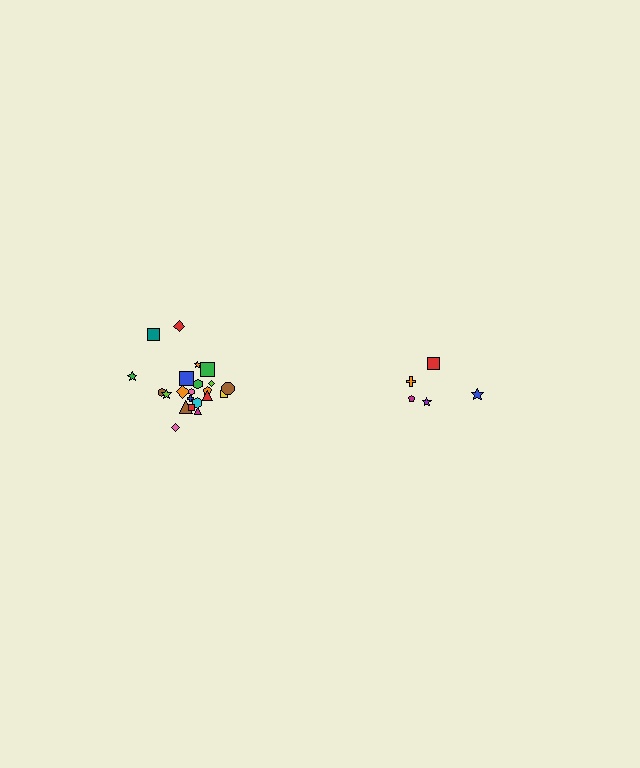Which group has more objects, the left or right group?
The left group.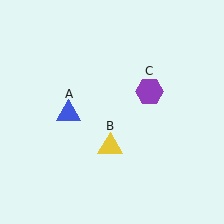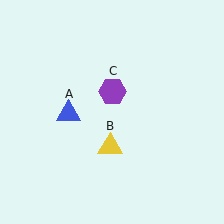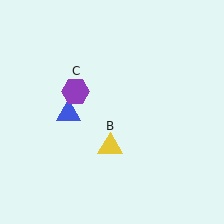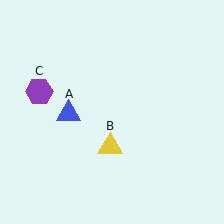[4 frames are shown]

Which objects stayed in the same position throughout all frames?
Blue triangle (object A) and yellow triangle (object B) remained stationary.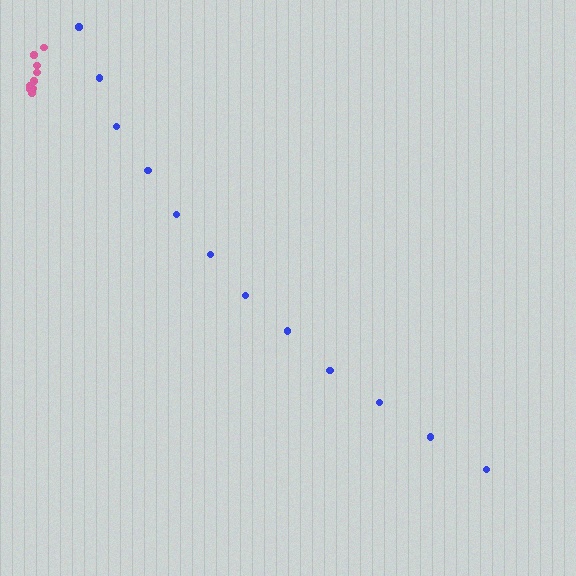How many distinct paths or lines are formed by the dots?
There are 2 distinct paths.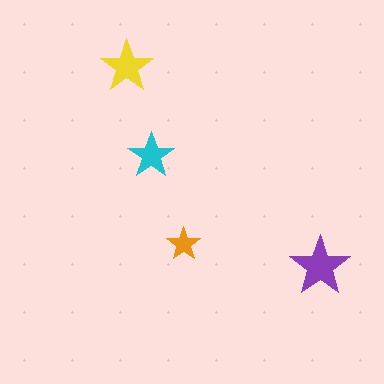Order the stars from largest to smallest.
the purple one, the yellow one, the cyan one, the orange one.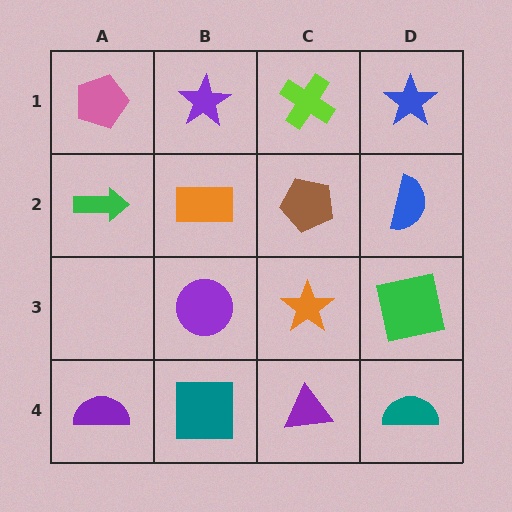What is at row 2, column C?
A brown pentagon.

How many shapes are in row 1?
4 shapes.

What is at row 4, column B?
A teal square.